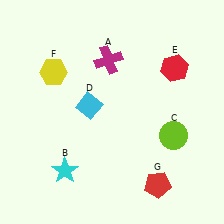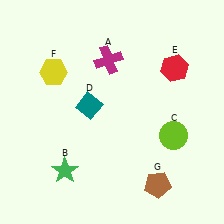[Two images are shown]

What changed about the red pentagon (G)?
In Image 1, G is red. In Image 2, it changed to brown.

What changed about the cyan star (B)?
In Image 1, B is cyan. In Image 2, it changed to green.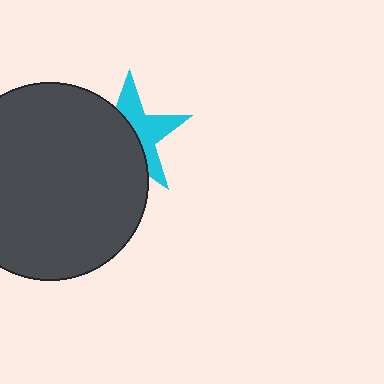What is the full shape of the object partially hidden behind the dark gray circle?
The partially hidden object is a cyan star.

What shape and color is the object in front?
The object in front is a dark gray circle.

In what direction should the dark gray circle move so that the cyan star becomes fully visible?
The dark gray circle should move left. That is the shortest direction to clear the overlap and leave the cyan star fully visible.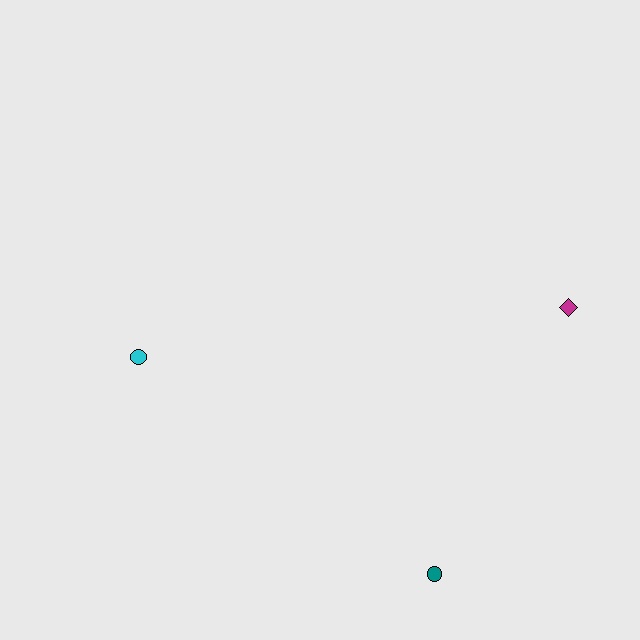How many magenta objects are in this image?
There is 1 magenta object.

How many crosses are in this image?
There are no crosses.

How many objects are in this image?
There are 3 objects.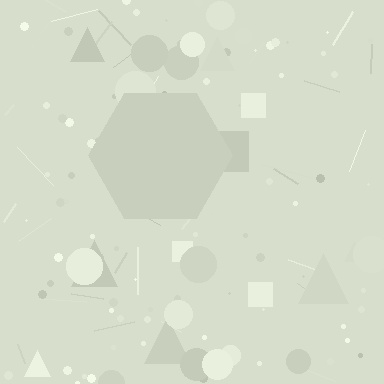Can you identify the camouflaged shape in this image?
The camouflaged shape is a hexagon.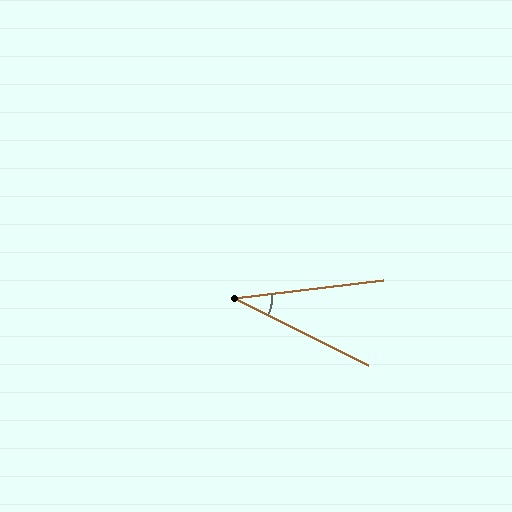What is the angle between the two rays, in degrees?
Approximately 34 degrees.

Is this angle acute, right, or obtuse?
It is acute.